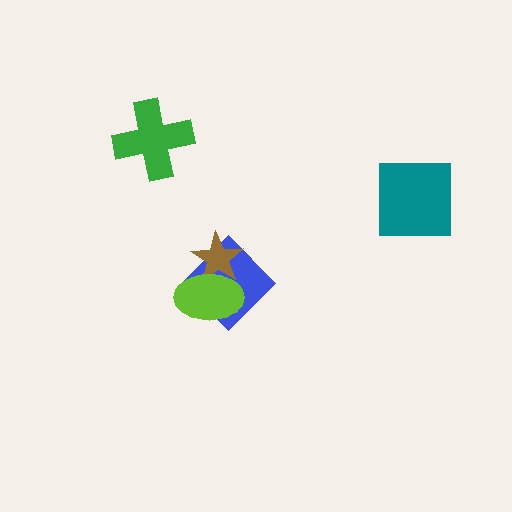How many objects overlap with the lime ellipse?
2 objects overlap with the lime ellipse.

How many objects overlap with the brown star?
2 objects overlap with the brown star.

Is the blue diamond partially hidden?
Yes, it is partially covered by another shape.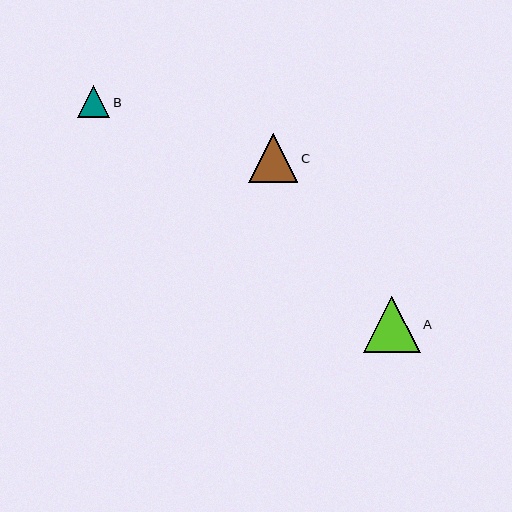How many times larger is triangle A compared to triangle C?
Triangle A is approximately 1.1 times the size of triangle C.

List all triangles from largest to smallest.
From largest to smallest: A, C, B.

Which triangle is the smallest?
Triangle B is the smallest with a size of approximately 32 pixels.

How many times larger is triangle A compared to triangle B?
Triangle A is approximately 1.8 times the size of triangle B.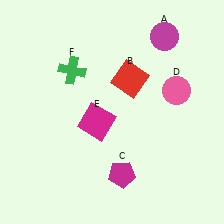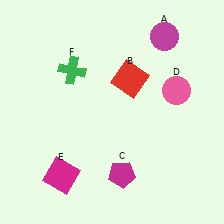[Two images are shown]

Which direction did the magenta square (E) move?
The magenta square (E) moved down.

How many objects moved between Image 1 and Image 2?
1 object moved between the two images.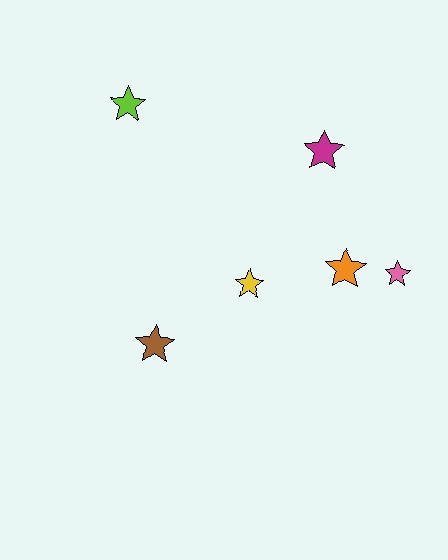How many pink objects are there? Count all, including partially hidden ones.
There is 1 pink object.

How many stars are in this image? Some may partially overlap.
There are 6 stars.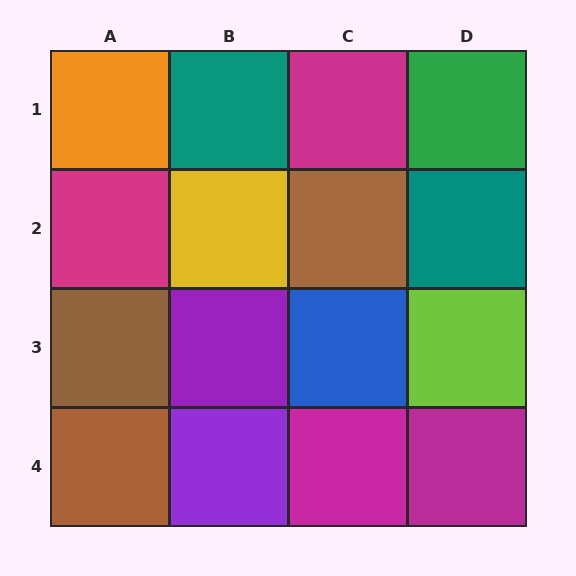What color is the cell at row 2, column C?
Brown.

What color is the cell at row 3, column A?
Brown.